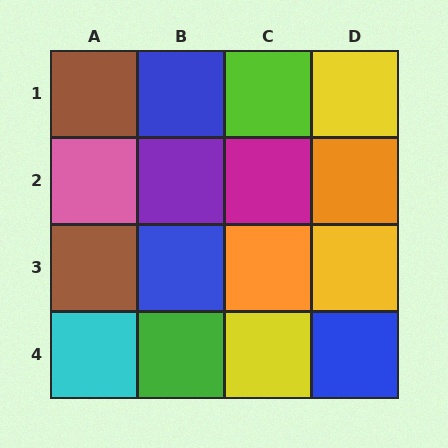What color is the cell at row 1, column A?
Brown.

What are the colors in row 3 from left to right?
Brown, blue, orange, yellow.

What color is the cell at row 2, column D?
Orange.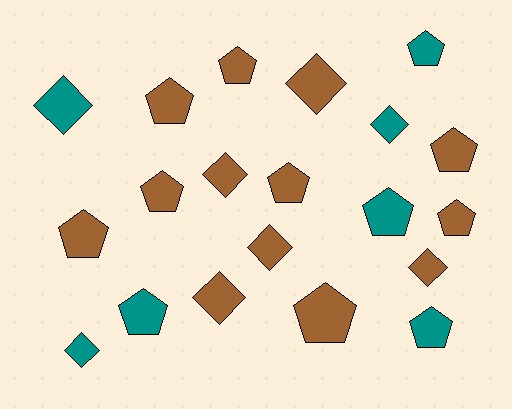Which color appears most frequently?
Brown, with 13 objects.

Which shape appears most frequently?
Pentagon, with 12 objects.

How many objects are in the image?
There are 20 objects.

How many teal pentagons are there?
There are 4 teal pentagons.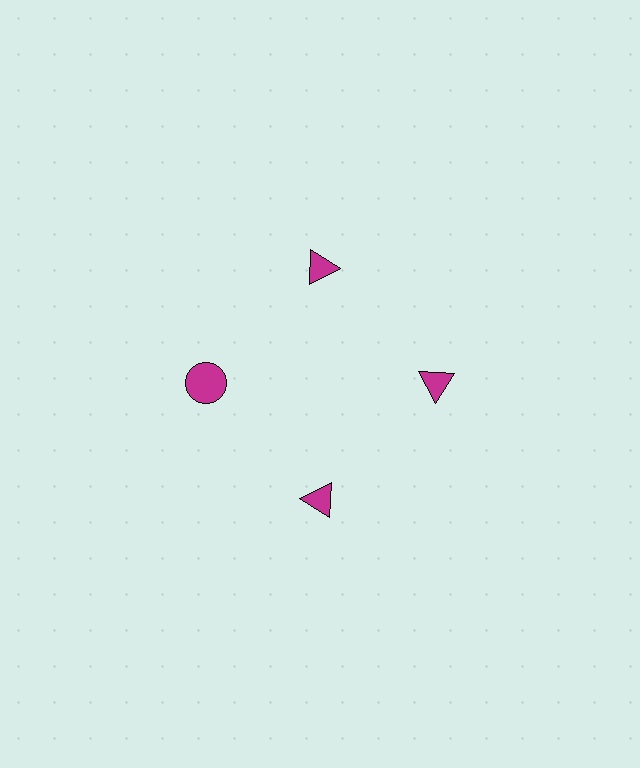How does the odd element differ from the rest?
It has a different shape: circle instead of triangle.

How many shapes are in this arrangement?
There are 4 shapes arranged in a ring pattern.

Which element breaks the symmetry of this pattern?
The magenta circle at roughly the 9 o'clock position breaks the symmetry. All other shapes are magenta triangles.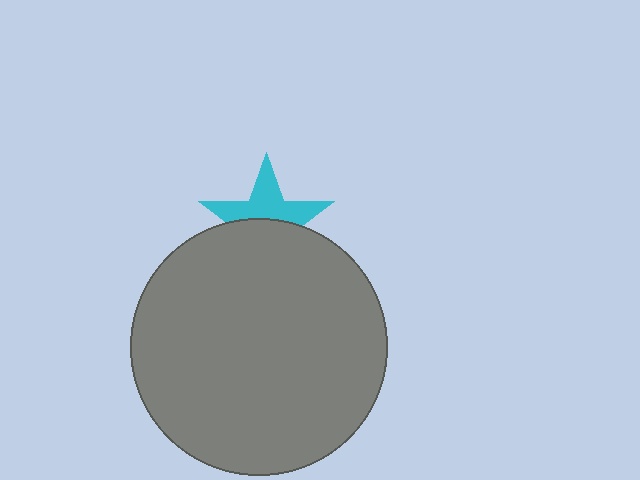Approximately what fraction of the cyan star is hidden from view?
Roughly 51% of the cyan star is hidden behind the gray circle.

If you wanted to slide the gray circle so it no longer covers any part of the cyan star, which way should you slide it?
Slide it down — that is the most direct way to separate the two shapes.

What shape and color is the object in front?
The object in front is a gray circle.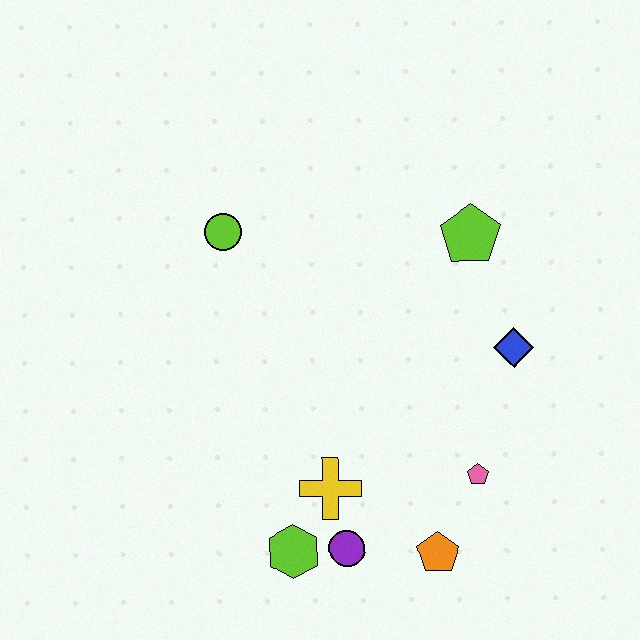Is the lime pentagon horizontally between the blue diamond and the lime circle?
Yes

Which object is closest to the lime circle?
The lime pentagon is closest to the lime circle.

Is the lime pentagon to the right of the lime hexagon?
Yes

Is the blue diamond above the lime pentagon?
No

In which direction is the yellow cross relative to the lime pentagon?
The yellow cross is below the lime pentagon.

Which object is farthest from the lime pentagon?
The lime hexagon is farthest from the lime pentagon.